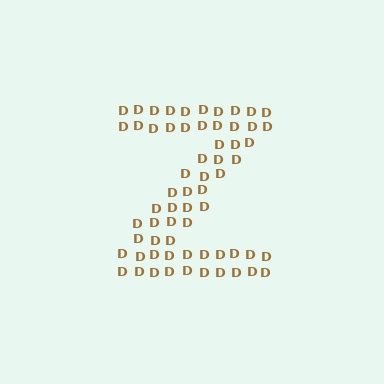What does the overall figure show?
The overall figure shows the letter Z.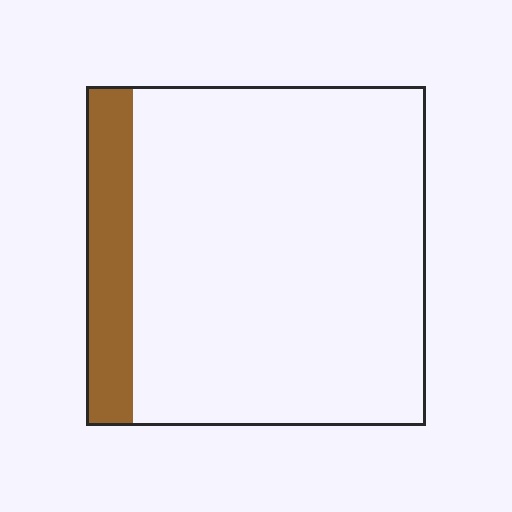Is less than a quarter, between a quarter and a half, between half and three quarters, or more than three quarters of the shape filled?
Less than a quarter.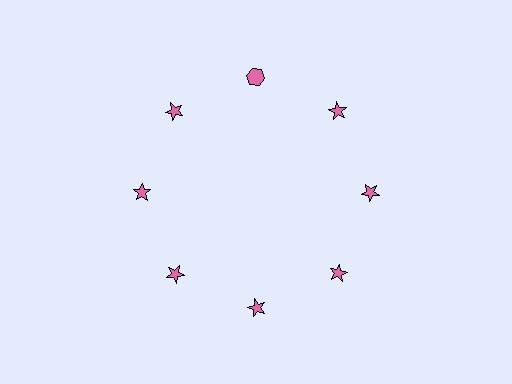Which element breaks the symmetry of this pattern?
The pink hexagon at roughly the 12 o'clock position breaks the symmetry. All other shapes are pink stars.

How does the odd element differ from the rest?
It has a different shape: hexagon instead of star.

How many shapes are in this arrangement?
There are 8 shapes arranged in a ring pattern.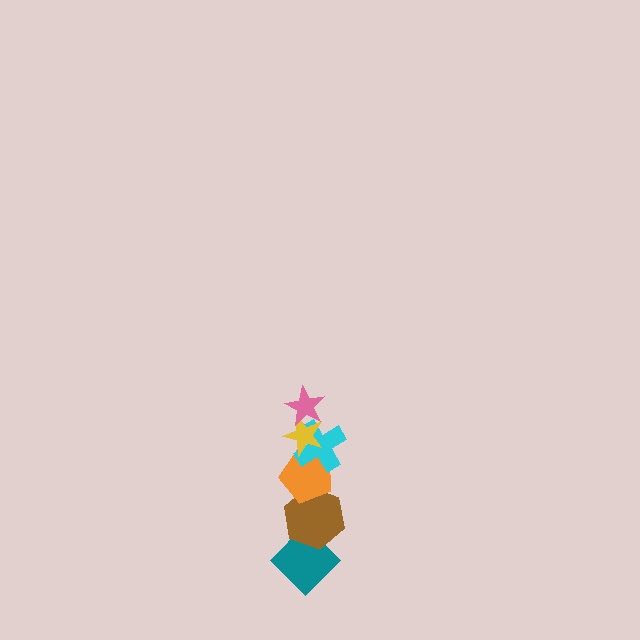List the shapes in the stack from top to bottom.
From top to bottom: the pink star, the yellow star, the cyan cross, the orange pentagon, the brown hexagon, the teal diamond.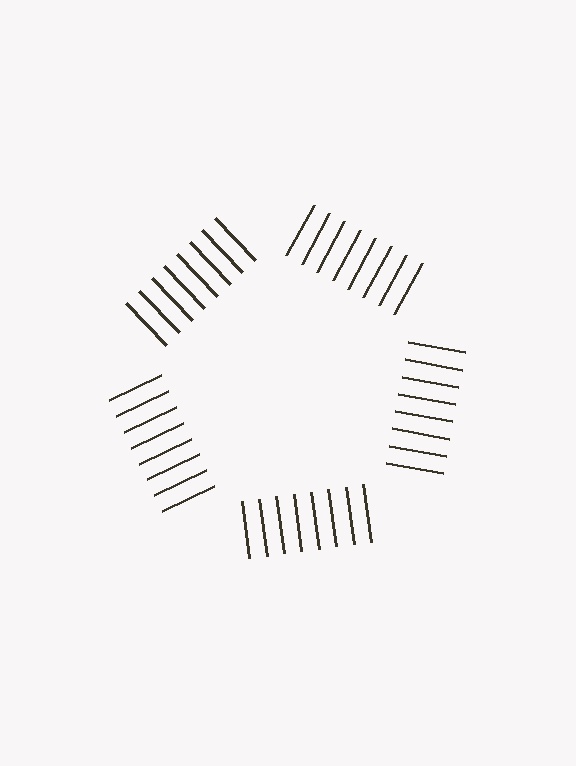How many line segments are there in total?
40 — 8 along each of the 5 edges.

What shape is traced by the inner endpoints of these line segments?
An illusory pentagon — the line segments terminate on its edges but no continuous stroke is drawn.